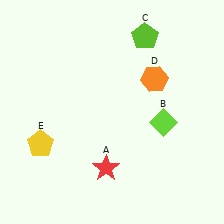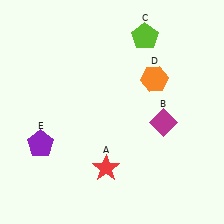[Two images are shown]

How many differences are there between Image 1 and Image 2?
There are 2 differences between the two images.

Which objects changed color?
B changed from lime to magenta. E changed from yellow to purple.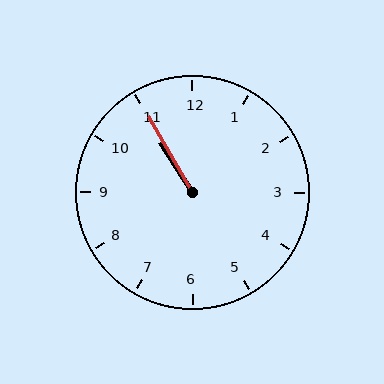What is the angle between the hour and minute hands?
Approximately 2 degrees.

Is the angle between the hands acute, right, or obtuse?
It is acute.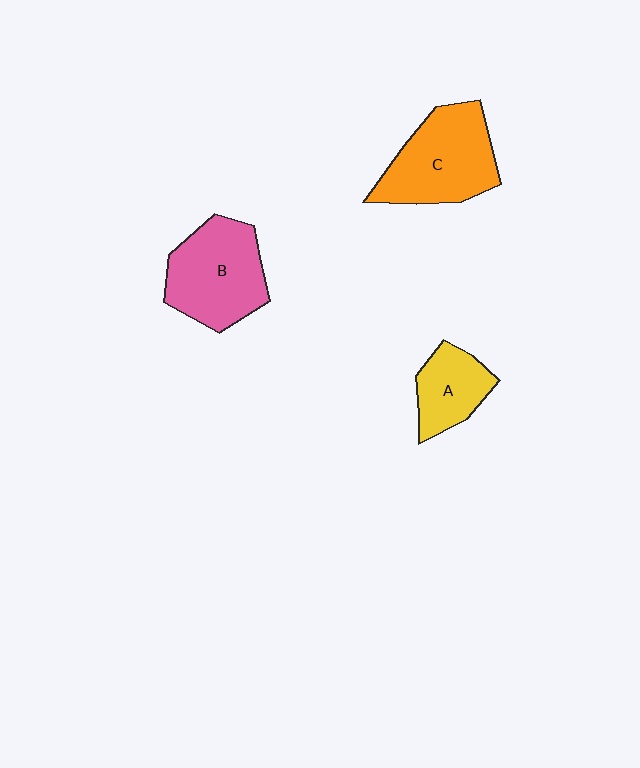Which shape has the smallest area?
Shape A (yellow).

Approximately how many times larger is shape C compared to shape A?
Approximately 1.8 times.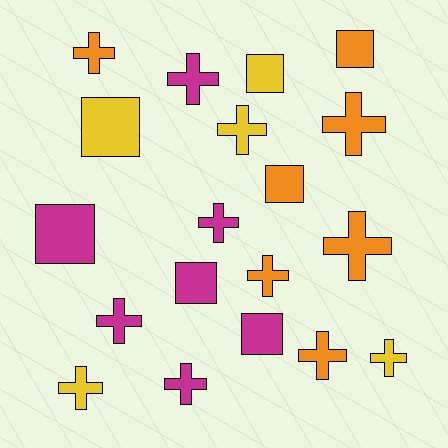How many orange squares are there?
There are 2 orange squares.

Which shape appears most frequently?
Cross, with 12 objects.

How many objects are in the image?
There are 19 objects.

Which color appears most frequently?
Magenta, with 7 objects.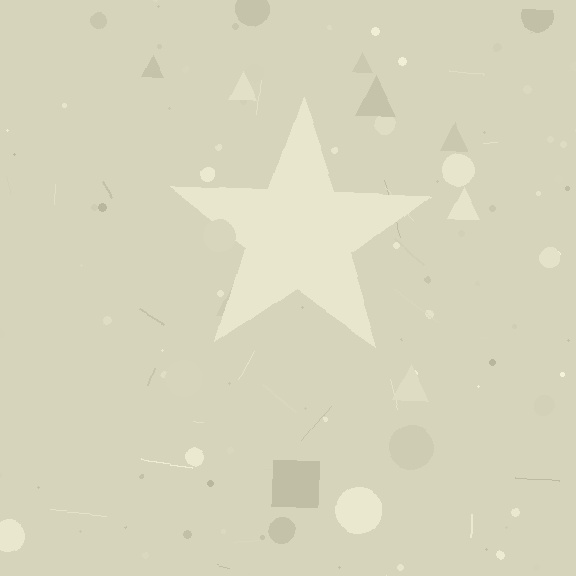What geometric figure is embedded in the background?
A star is embedded in the background.